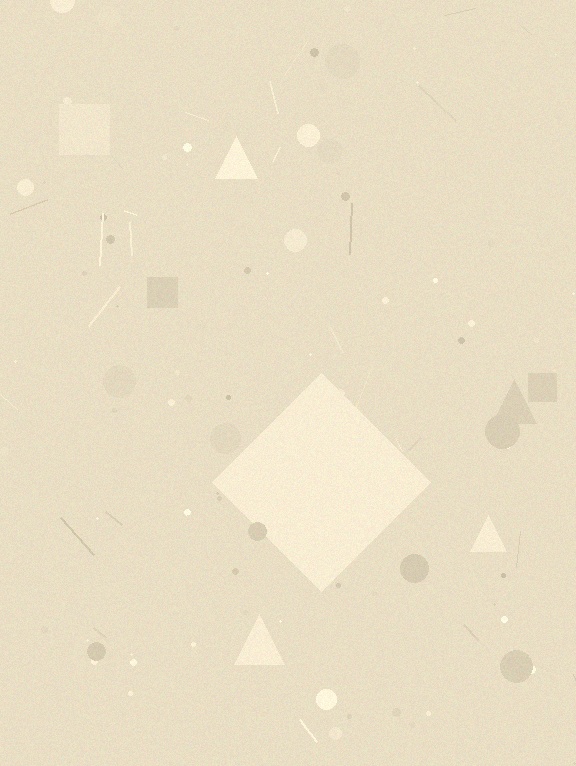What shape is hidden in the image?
A diamond is hidden in the image.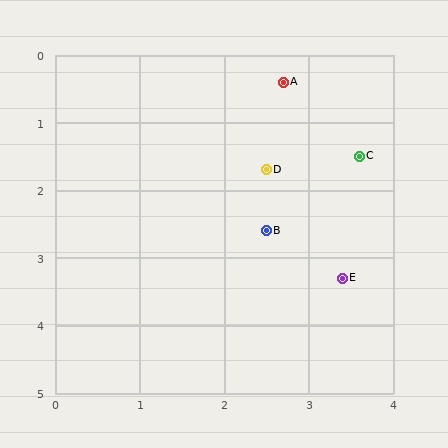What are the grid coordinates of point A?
Point A is at approximately (2.7, 0.4).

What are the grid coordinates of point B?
Point B is at approximately (2.5, 2.6).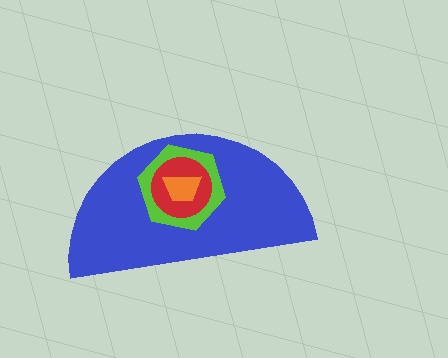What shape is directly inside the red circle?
The orange trapezoid.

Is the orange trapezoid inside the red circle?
Yes.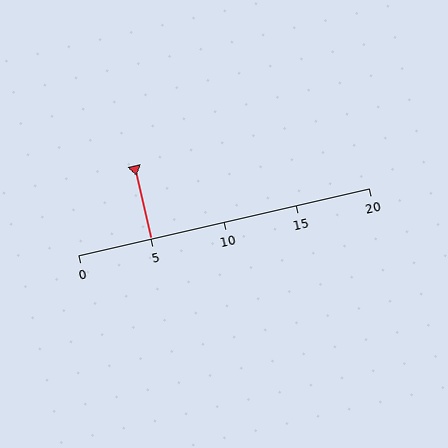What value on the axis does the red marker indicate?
The marker indicates approximately 5.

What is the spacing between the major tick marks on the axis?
The major ticks are spaced 5 apart.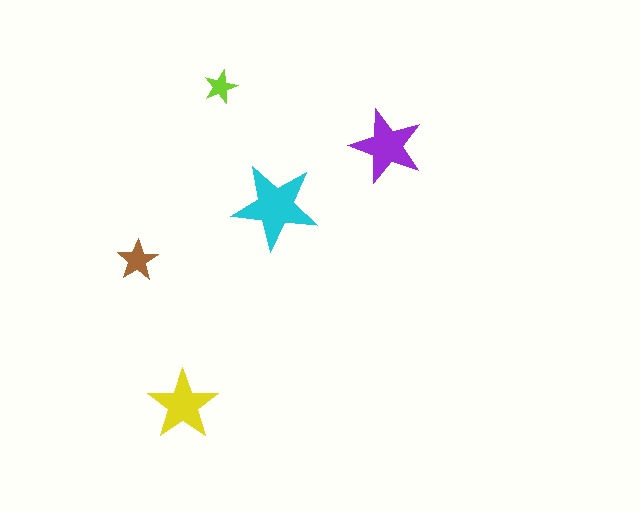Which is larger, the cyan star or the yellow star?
The cyan one.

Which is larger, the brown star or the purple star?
The purple one.